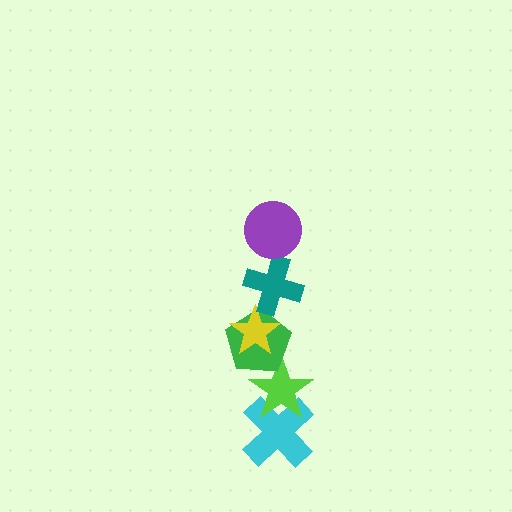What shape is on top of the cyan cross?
The lime star is on top of the cyan cross.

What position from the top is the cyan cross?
The cyan cross is 6th from the top.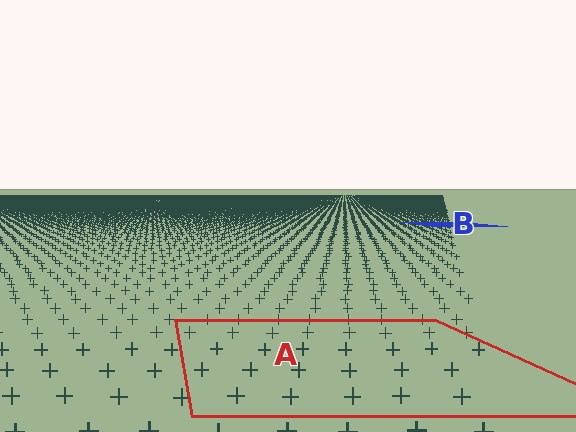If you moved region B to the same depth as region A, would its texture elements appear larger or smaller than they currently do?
They would appear larger. At a closer depth, the same texture elements are projected at a bigger on-screen size.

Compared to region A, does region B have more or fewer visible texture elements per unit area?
Region B has more texture elements per unit area — they are packed more densely because it is farther away.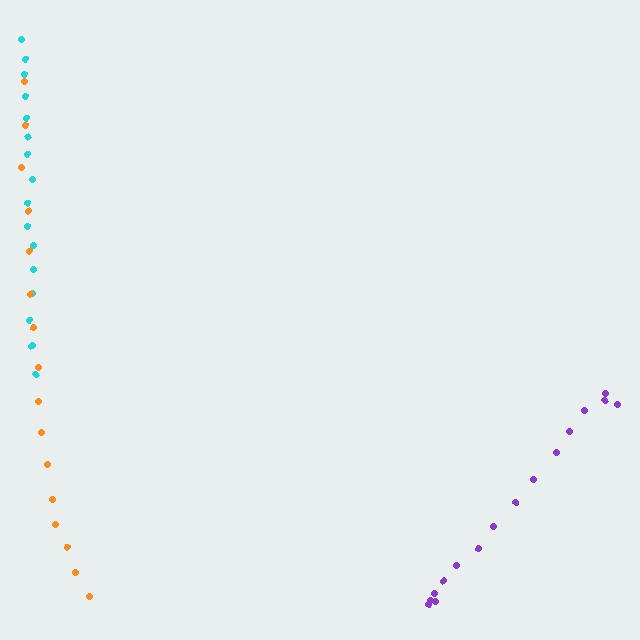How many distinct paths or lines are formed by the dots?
There are 3 distinct paths.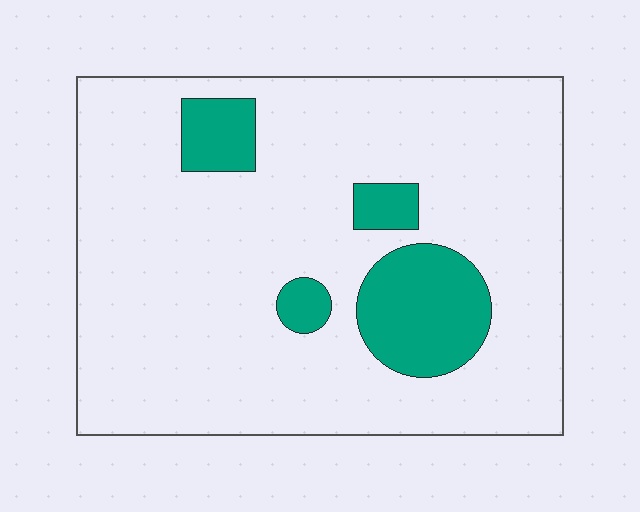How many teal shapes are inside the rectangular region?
4.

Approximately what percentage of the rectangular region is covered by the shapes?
Approximately 15%.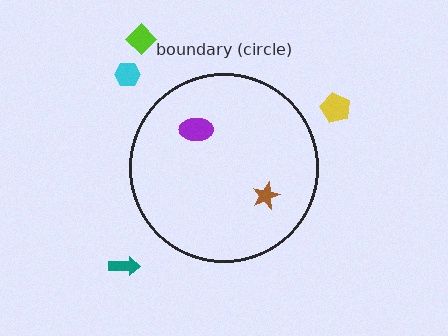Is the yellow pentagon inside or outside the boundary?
Outside.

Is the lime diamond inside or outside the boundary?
Outside.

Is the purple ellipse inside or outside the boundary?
Inside.